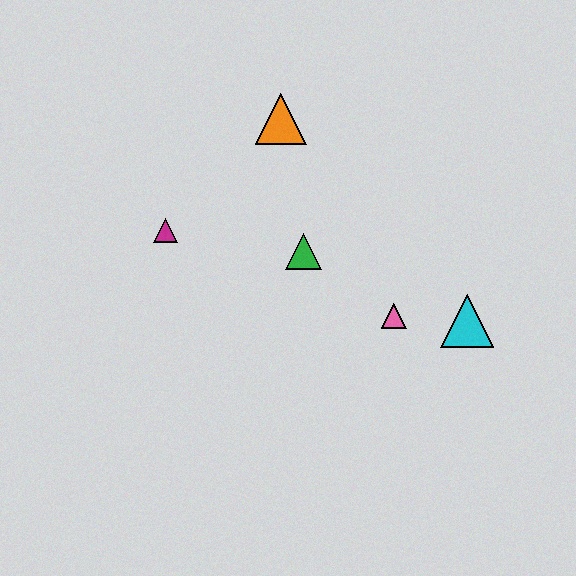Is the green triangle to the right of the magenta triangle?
Yes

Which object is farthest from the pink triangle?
The magenta triangle is farthest from the pink triangle.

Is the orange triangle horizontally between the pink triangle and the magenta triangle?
Yes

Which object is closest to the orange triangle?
The green triangle is closest to the orange triangle.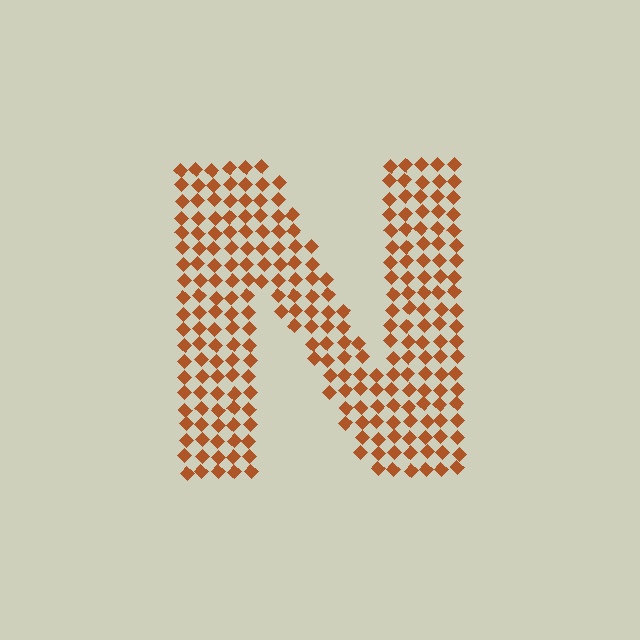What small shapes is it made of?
It is made of small diamonds.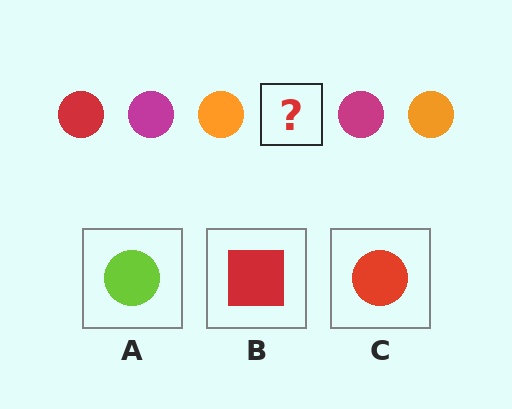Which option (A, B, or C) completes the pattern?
C.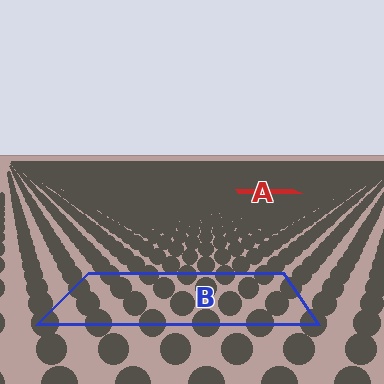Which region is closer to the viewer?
Region B is closer. The texture elements there are larger and more spread out.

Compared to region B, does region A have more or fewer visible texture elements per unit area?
Region A has more texture elements per unit area — they are packed more densely because it is farther away.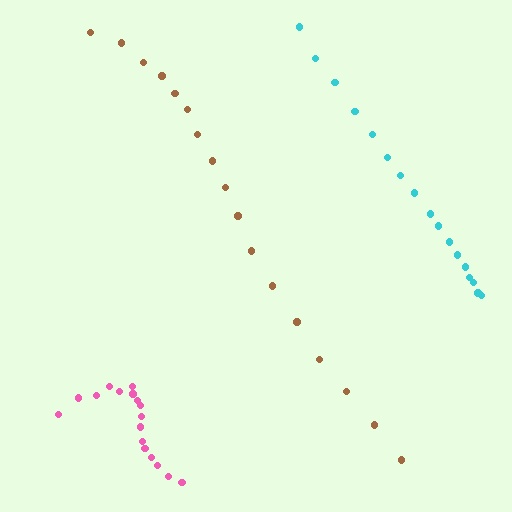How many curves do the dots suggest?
There are 3 distinct paths.